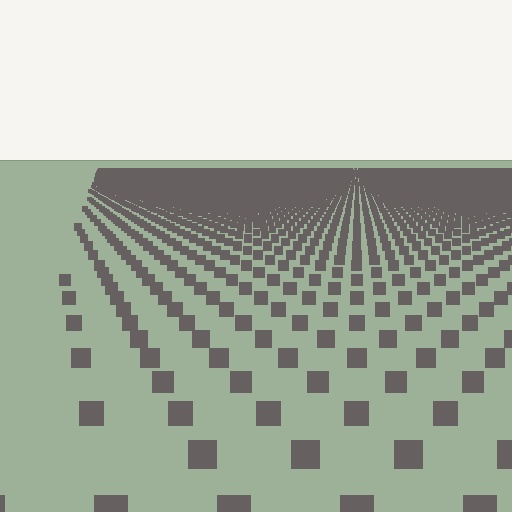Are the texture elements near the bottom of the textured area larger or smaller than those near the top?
Larger. Near the bottom, elements are closer to the viewer and appear at a bigger on-screen size.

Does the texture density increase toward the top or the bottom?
Density increases toward the top.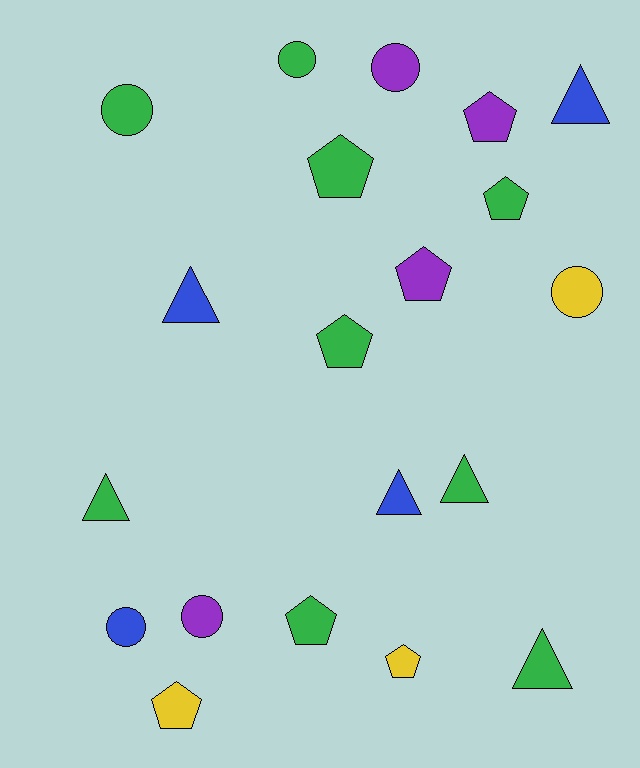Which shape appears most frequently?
Pentagon, with 8 objects.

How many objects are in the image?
There are 20 objects.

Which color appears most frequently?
Green, with 9 objects.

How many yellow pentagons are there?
There are 2 yellow pentagons.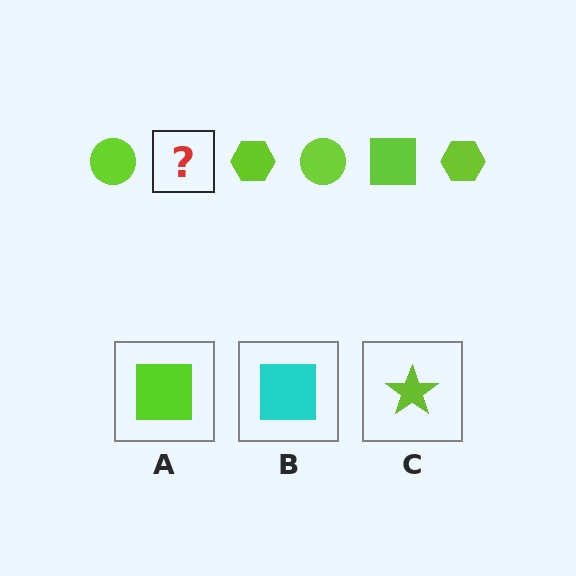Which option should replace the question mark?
Option A.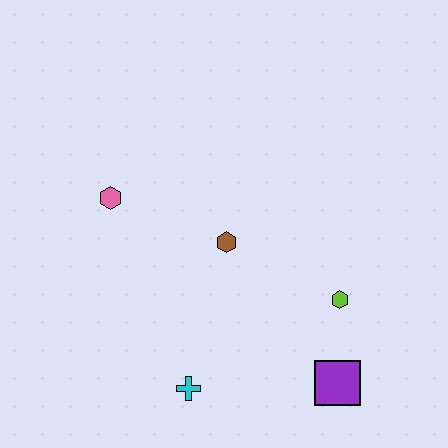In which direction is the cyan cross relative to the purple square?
The cyan cross is to the left of the purple square.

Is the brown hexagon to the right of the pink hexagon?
Yes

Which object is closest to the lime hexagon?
The purple square is closest to the lime hexagon.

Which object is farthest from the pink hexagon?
The purple square is farthest from the pink hexagon.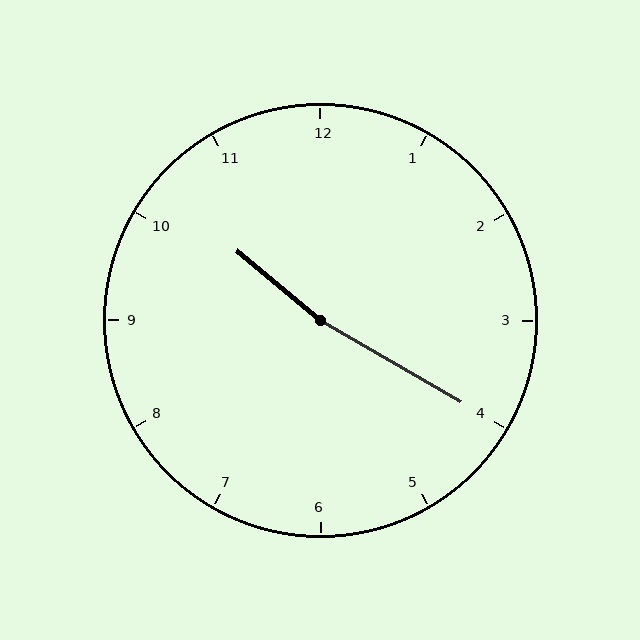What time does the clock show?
10:20.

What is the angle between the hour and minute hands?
Approximately 170 degrees.